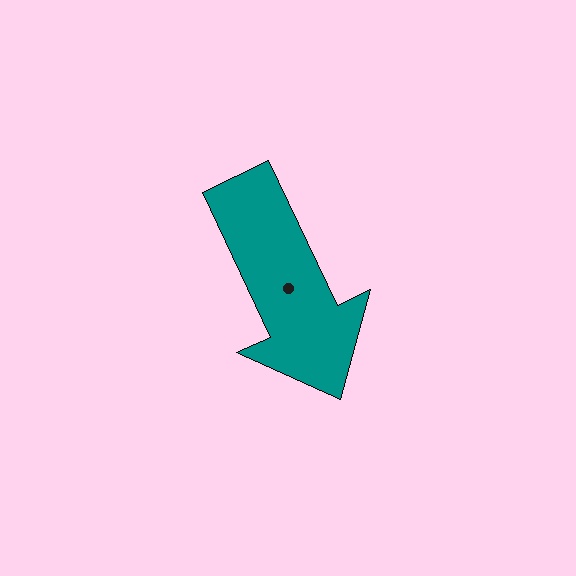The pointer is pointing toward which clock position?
Roughly 5 o'clock.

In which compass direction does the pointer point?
Southeast.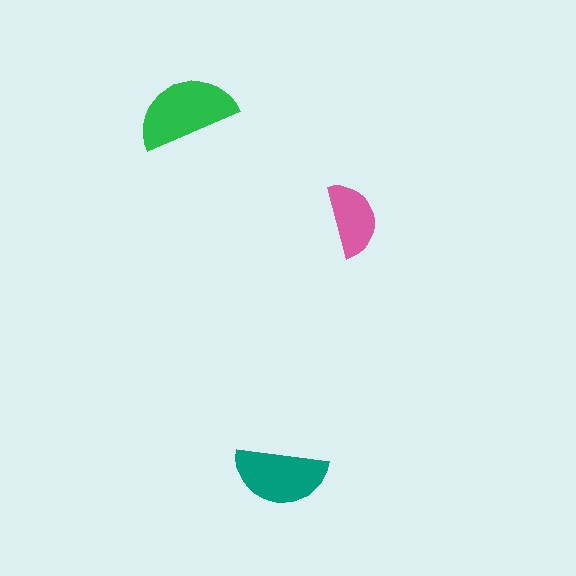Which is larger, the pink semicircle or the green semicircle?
The green one.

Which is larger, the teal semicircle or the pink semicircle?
The teal one.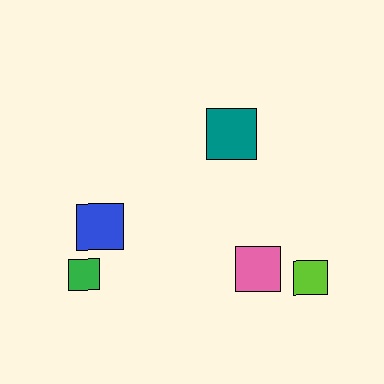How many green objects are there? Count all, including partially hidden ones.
There is 1 green object.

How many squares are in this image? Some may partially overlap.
There are 5 squares.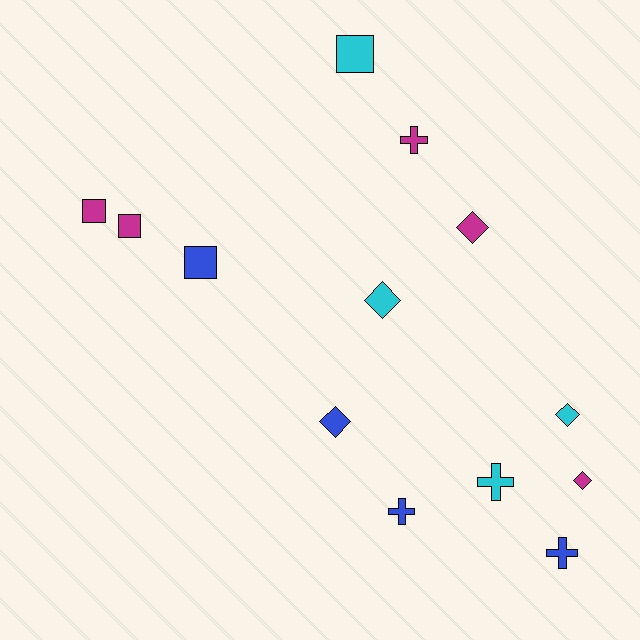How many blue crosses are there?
There are 2 blue crosses.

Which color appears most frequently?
Magenta, with 5 objects.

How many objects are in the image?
There are 13 objects.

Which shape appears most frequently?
Diamond, with 5 objects.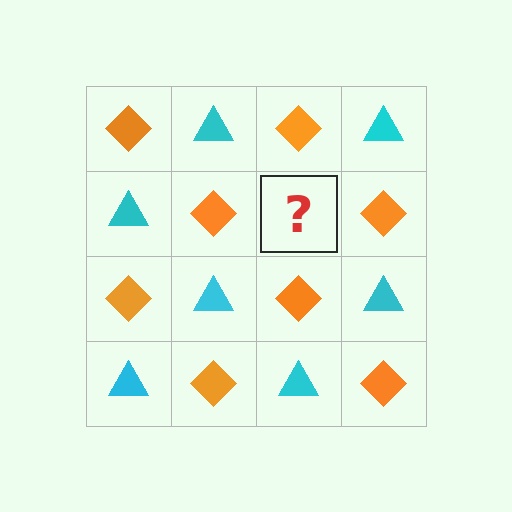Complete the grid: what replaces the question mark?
The question mark should be replaced with a cyan triangle.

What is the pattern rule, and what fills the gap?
The rule is that it alternates orange diamond and cyan triangle in a checkerboard pattern. The gap should be filled with a cyan triangle.